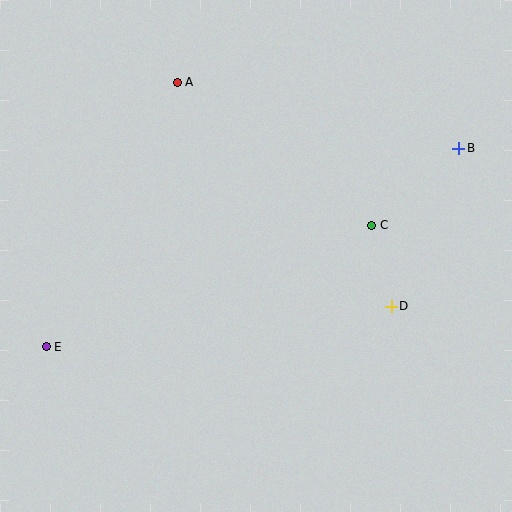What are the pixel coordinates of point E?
Point E is at (46, 347).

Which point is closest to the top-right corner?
Point B is closest to the top-right corner.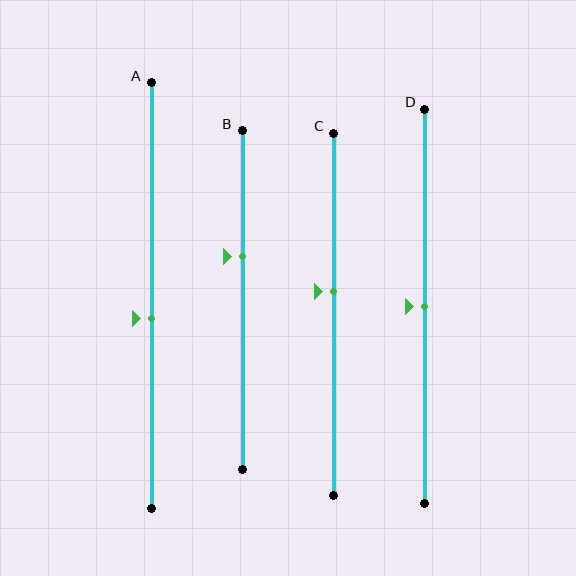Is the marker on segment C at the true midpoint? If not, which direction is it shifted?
No, the marker on segment C is shifted upward by about 6% of the segment length.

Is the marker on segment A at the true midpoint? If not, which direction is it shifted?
No, the marker on segment A is shifted downward by about 5% of the segment length.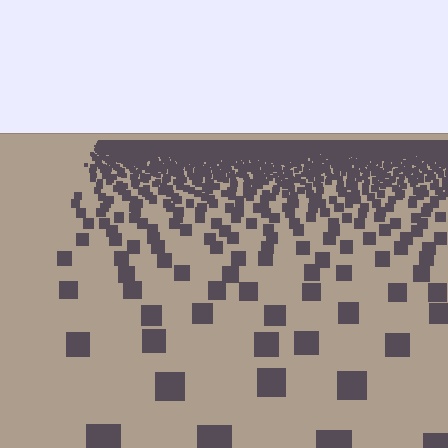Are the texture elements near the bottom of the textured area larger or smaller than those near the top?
Larger. Near the bottom, elements are closer to the viewer and appear at a bigger on-screen size.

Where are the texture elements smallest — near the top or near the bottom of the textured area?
Near the top.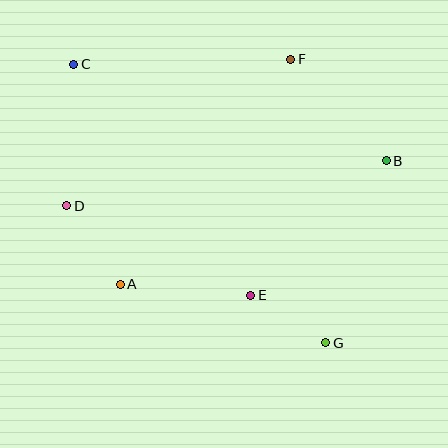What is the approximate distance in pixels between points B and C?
The distance between B and C is approximately 327 pixels.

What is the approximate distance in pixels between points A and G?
The distance between A and G is approximately 213 pixels.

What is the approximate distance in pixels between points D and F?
The distance between D and F is approximately 267 pixels.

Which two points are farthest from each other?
Points C and G are farthest from each other.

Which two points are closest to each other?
Points E and G are closest to each other.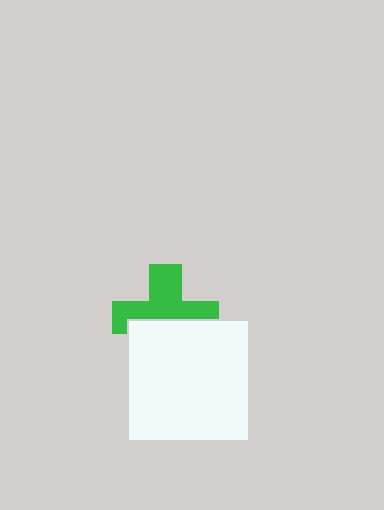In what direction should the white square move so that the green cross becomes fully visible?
The white square should move down. That is the shortest direction to clear the overlap and leave the green cross fully visible.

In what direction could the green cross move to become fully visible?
The green cross could move up. That would shift it out from behind the white square entirely.